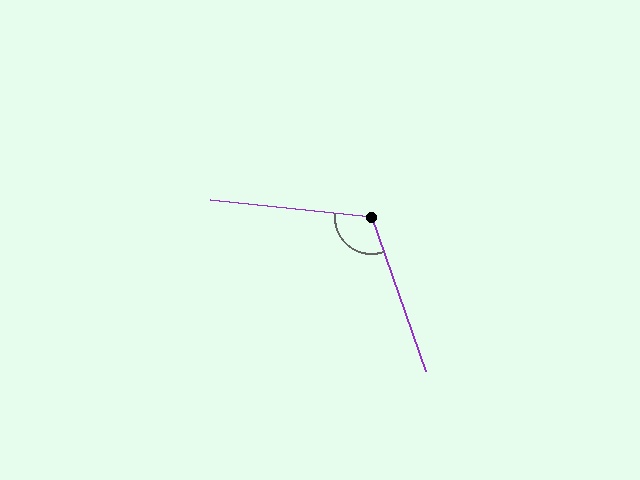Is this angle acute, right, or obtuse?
It is obtuse.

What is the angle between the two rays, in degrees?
Approximately 115 degrees.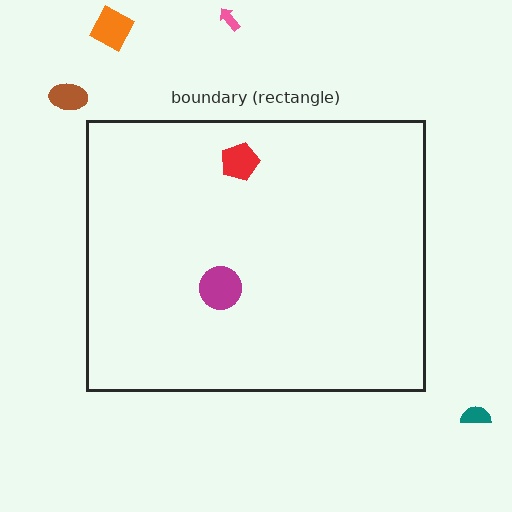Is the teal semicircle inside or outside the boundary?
Outside.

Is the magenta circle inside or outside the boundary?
Inside.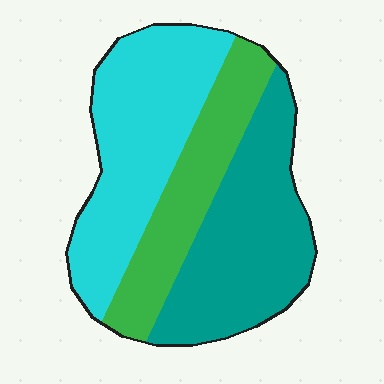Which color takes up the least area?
Green, at roughly 25%.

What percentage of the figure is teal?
Teal covers about 35% of the figure.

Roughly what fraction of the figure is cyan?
Cyan covers around 40% of the figure.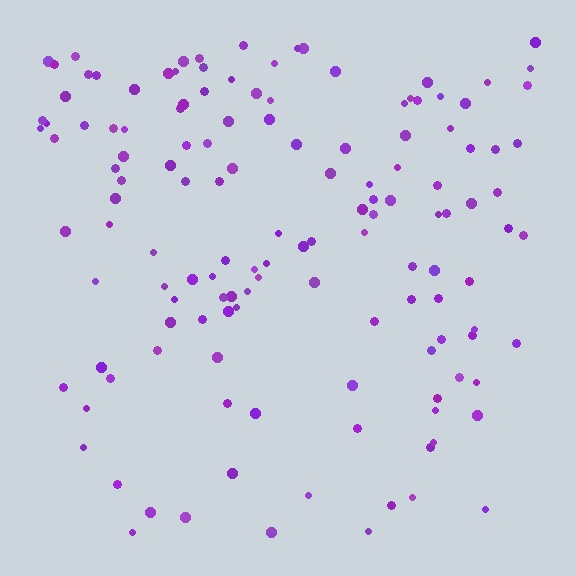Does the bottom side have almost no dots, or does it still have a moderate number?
Still a moderate number, just noticeably fewer than the top.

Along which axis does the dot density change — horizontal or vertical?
Vertical.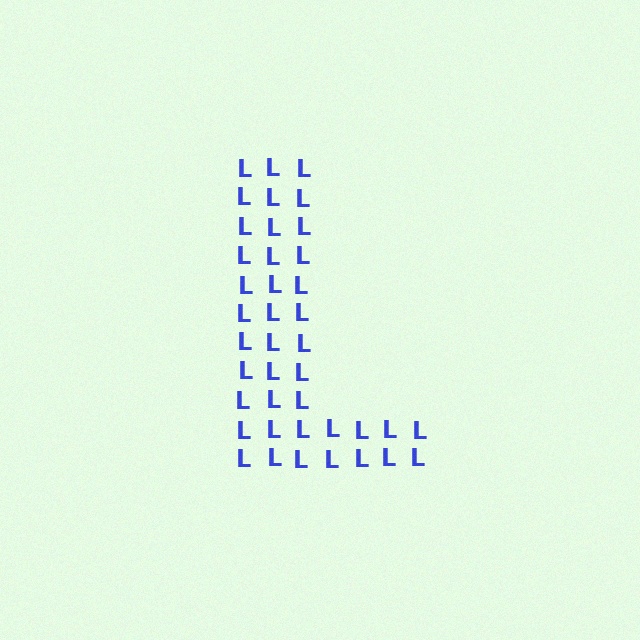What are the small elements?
The small elements are letter L's.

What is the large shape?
The large shape is the letter L.